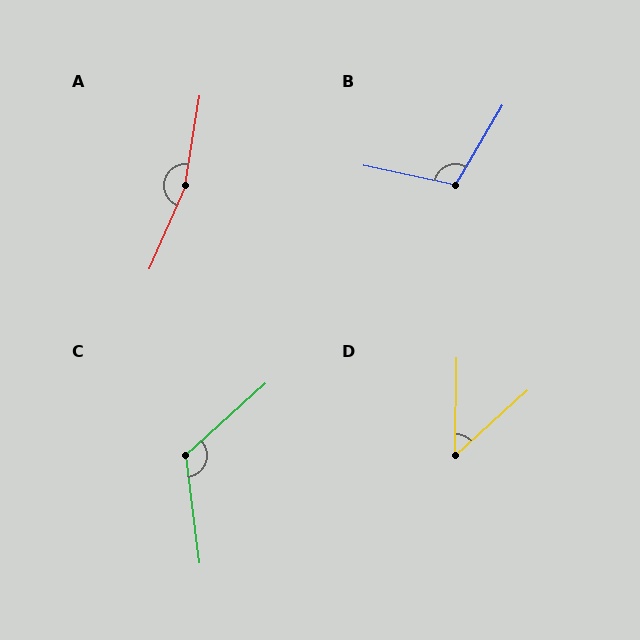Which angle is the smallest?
D, at approximately 47 degrees.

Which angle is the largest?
A, at approximately 165 degrees.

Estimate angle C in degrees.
Approximately 125 degrees.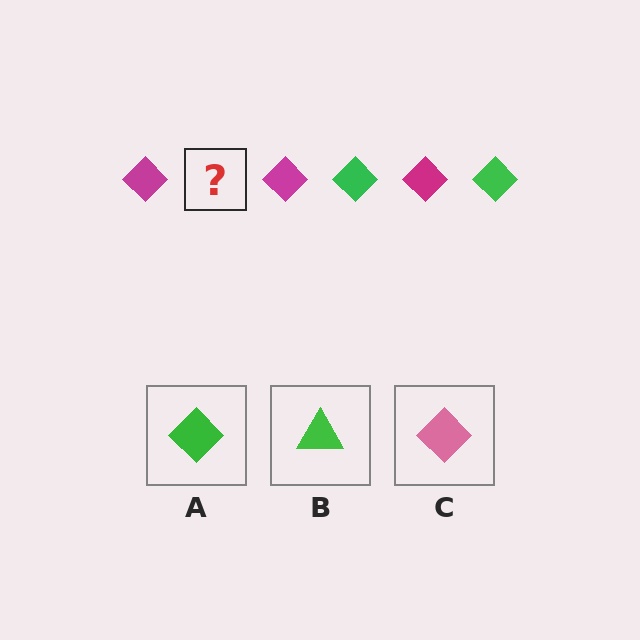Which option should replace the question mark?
Option A.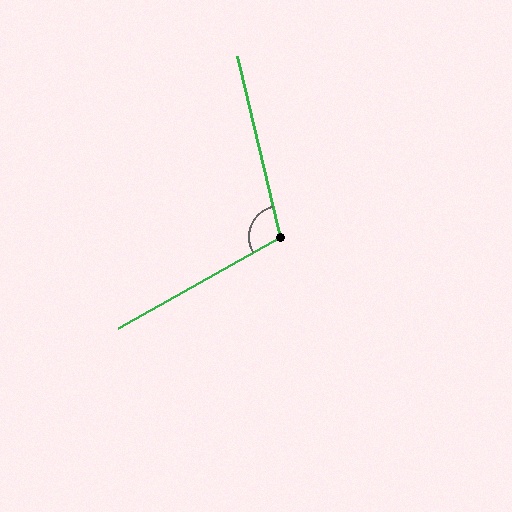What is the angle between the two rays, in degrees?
Approximately 106 degrees.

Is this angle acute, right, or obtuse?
It is obtuse.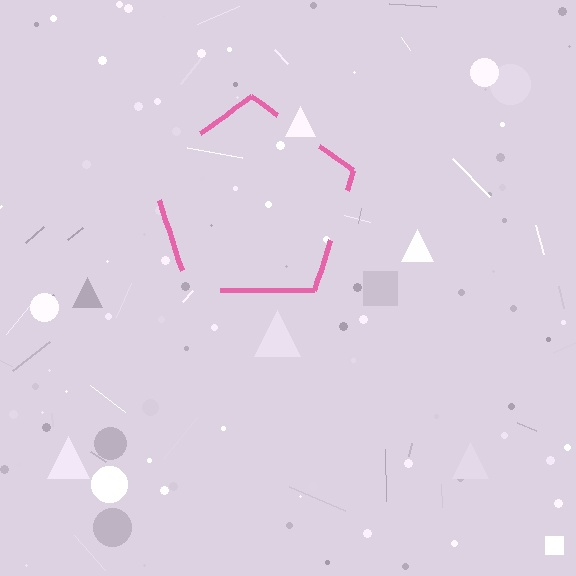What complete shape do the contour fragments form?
The contour fragments form a pentagon.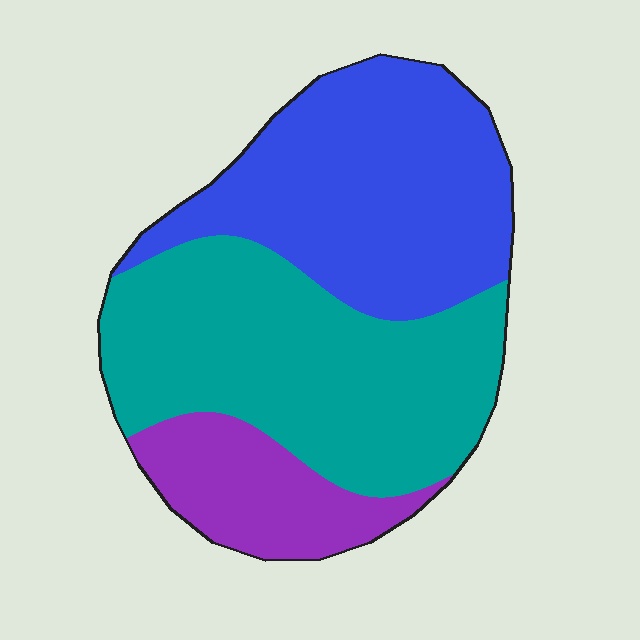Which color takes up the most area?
Teal, at roughly 45%.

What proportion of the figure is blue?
Blue covers roughly 40% of the figure.